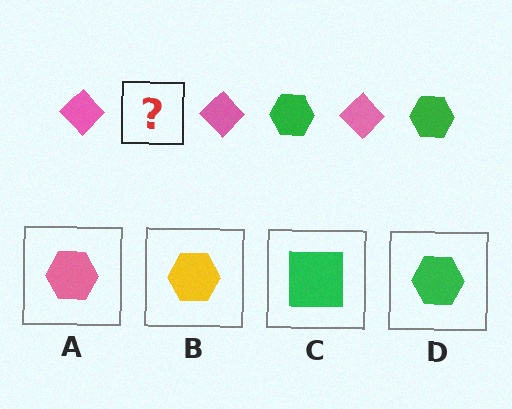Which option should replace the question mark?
Option D.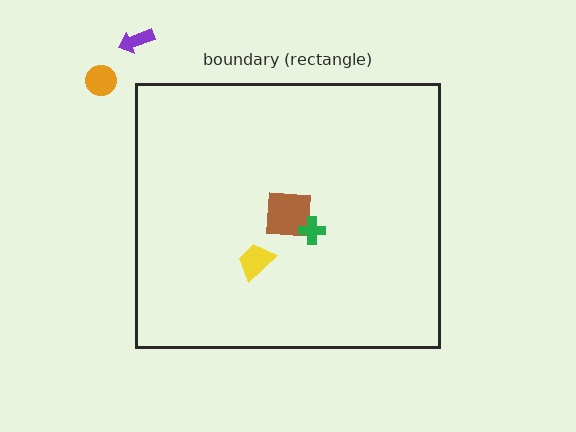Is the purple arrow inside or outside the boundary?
Outside.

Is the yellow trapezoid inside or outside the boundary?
Inside.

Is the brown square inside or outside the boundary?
Inside.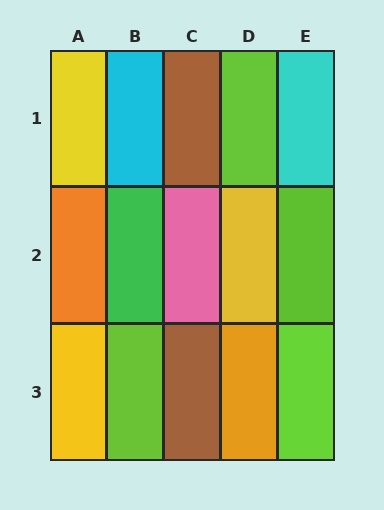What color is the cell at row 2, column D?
Yellow.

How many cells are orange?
2 cells are orange.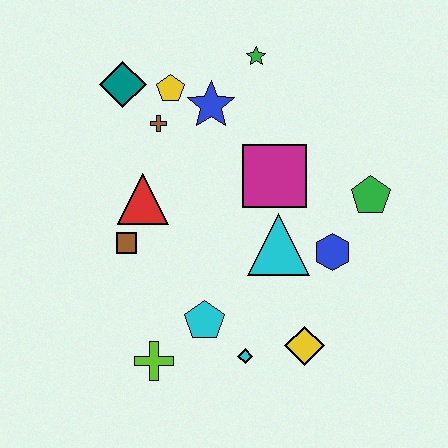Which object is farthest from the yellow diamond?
The teal diamond is farthest from the yellow diamond.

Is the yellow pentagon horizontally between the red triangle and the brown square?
No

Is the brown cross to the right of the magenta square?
No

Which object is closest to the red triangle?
The brown square is closest to the red triangle.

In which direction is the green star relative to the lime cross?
The green star is above the lime cross.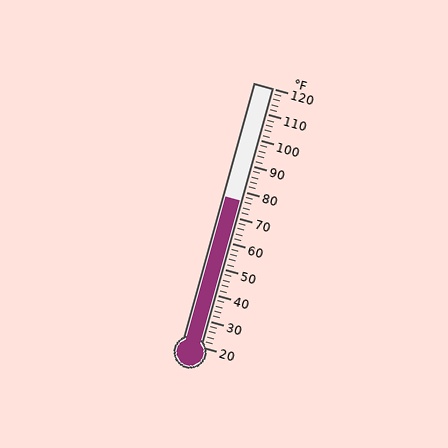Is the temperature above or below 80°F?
The temperature is below 80°F.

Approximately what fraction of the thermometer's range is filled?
The thermometer is filled to approximately 55% of its range.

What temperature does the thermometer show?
The thermometer shows approximately 76°F.